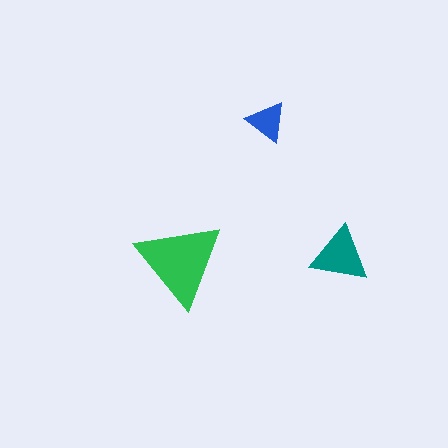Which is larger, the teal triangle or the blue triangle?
The teal one.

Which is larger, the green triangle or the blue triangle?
The green one.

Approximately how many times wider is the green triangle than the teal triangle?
About 1.5 times wider.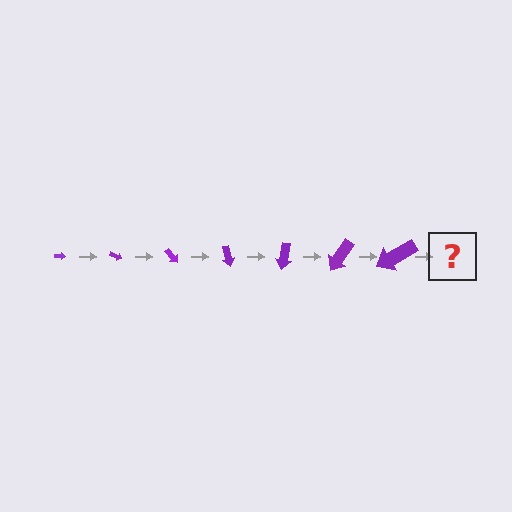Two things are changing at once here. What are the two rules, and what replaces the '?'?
The two rules are that the arrow grows larger each step and it rotates 25 degrees each step. The '?' should be an arrow, larger than the previous one and rotated 175 degrees from the start.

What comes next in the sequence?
The next element should be an arrow, larger than the previous one and rotated 175 degrees from the start.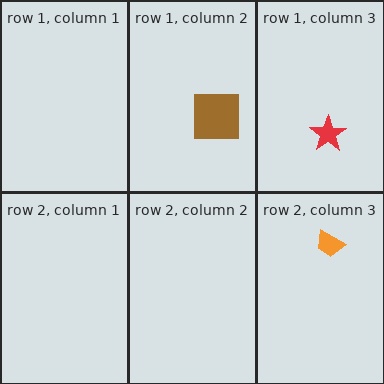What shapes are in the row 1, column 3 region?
The red star.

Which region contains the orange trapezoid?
The row 2, column 3 region.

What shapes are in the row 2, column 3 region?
The orange trapezoid.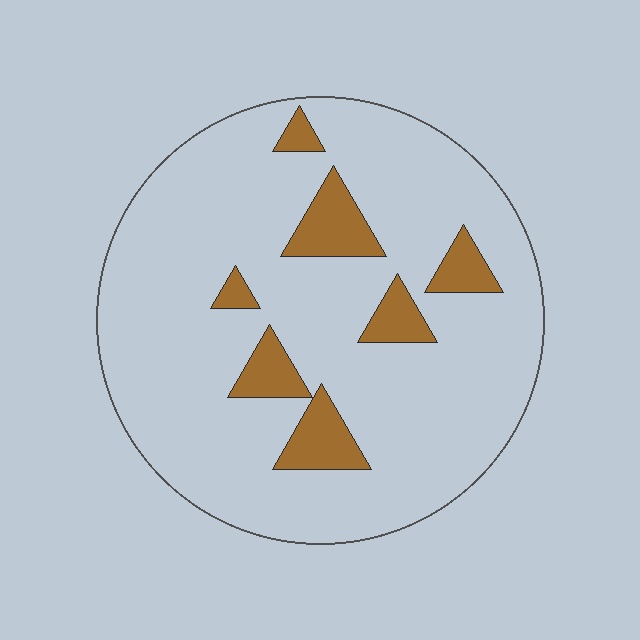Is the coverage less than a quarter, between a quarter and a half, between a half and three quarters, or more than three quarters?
Less than a quarter.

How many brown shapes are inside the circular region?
7.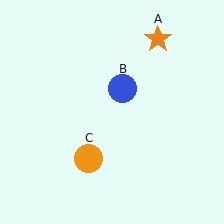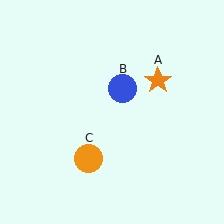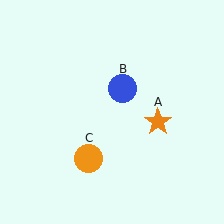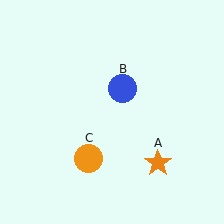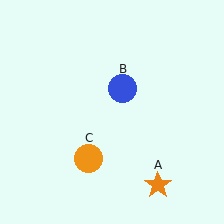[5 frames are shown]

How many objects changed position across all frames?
1 object changed position: orange star (object A).